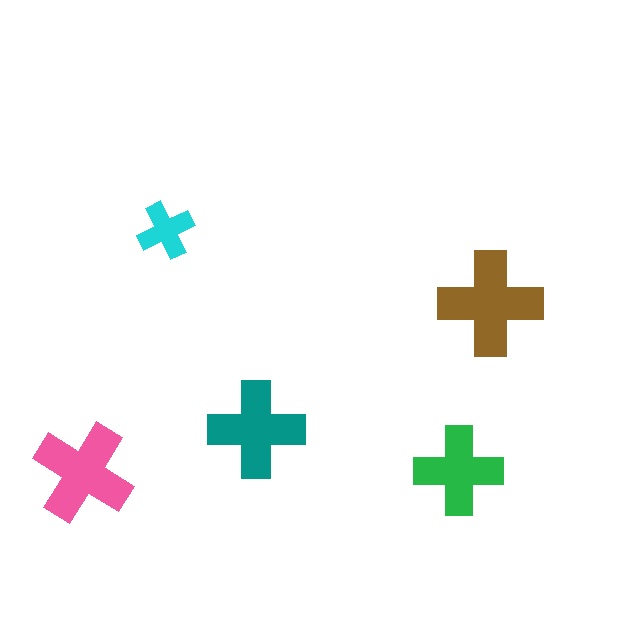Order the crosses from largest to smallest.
the brown one, the pink one, the teal one, the green one, the cyan one.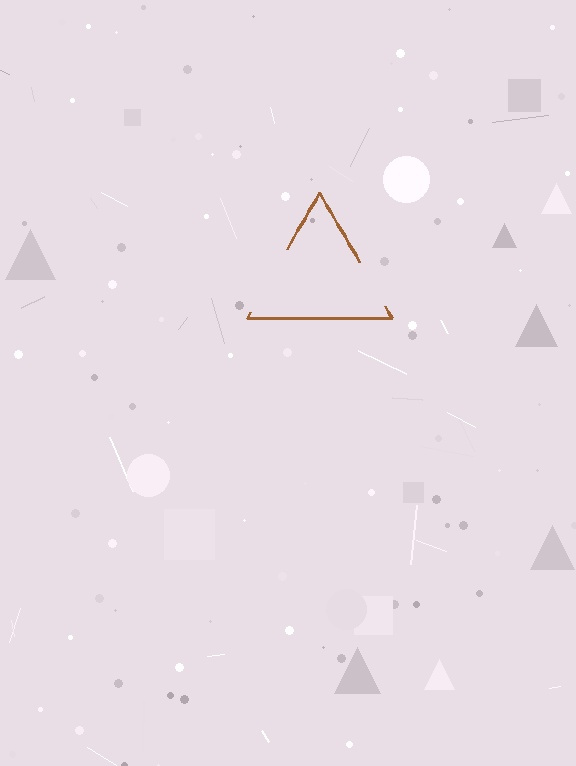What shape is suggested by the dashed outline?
The dashed outline suggests a triangle.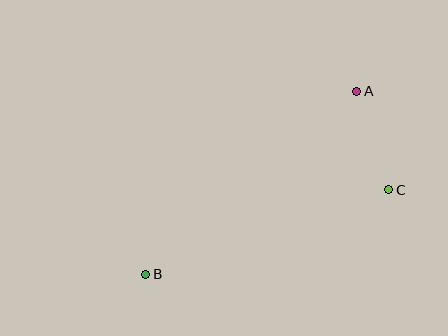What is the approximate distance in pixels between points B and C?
The distance between B and C is approximately 257 pixels.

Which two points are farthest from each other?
Points A and B are farthest from each other.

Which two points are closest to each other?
Points A and C are closest to each other.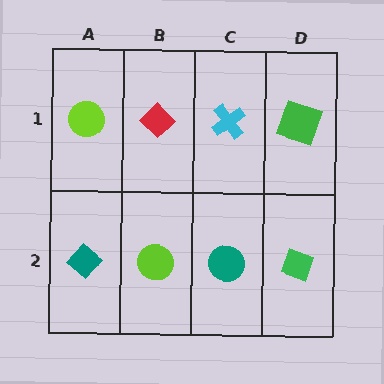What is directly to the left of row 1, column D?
A cyan cross.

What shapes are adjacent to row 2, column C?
A cyan cross (row 1, column C), a lime circle (row 2, column B), a green diamond (row 2, column D).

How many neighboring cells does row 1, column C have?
3.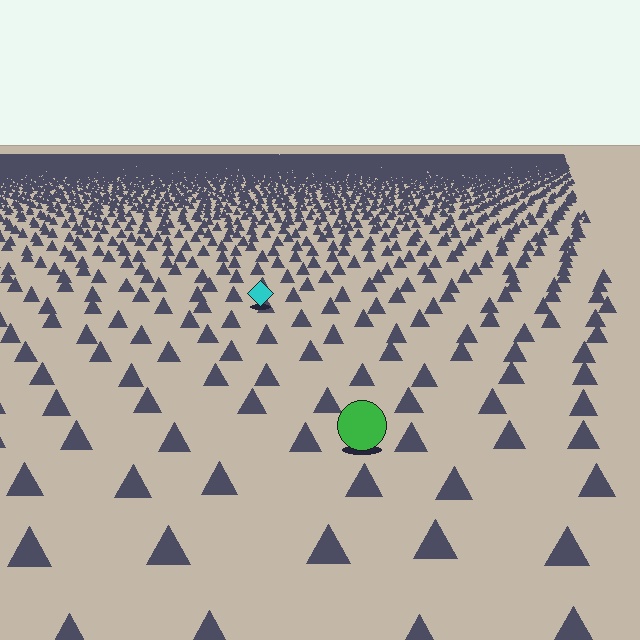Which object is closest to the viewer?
The green circle is closest. The texture marks near it are larger and more spread out.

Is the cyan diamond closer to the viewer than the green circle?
No. The green circle is closer — you can tell from the texture gradient: the ground texture is coarser near it.